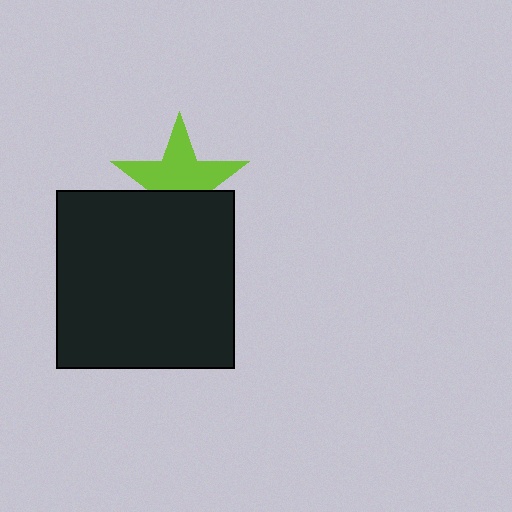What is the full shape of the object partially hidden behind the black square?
The partially hidden object is a lime star.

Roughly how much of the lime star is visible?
About half of it is visible (roughly 60%).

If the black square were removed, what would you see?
You would see the complete lime star.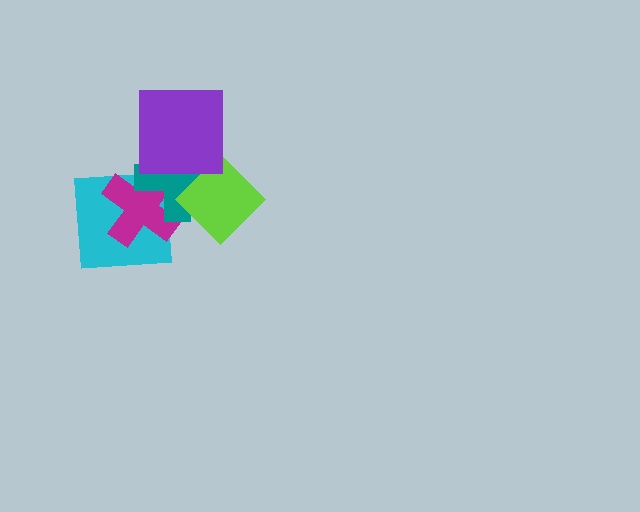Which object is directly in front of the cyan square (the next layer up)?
The magenta cross is directly in front of the cyan square.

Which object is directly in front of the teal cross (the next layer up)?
The lime diamond is directly in front of the teal cross.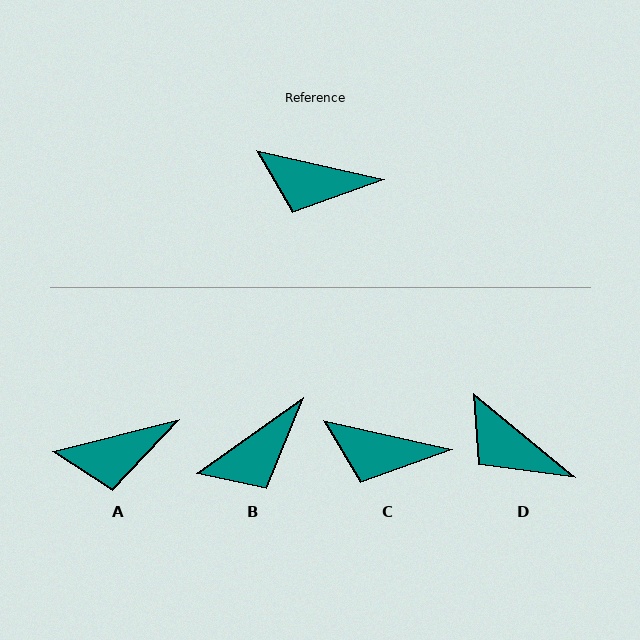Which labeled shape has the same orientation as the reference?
C.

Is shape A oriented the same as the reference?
No, it is off by about 27 degrees.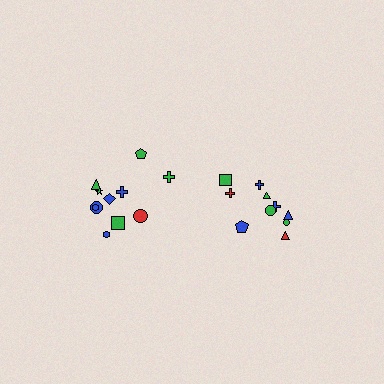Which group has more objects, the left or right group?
The left group.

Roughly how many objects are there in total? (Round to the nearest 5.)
Roughly 20 objects in total.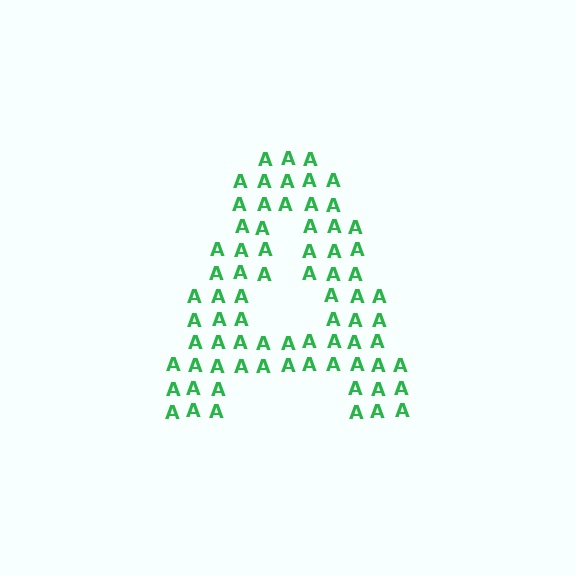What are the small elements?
The small elements are letter A's.